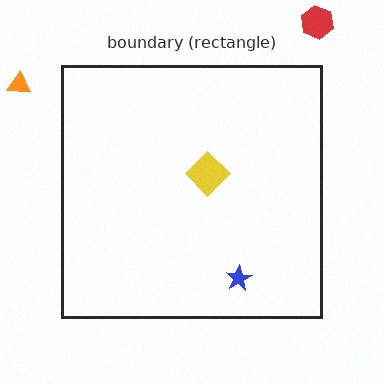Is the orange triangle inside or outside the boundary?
Outside.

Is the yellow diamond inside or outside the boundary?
Inside.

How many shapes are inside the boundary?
2 inside, 2 outside.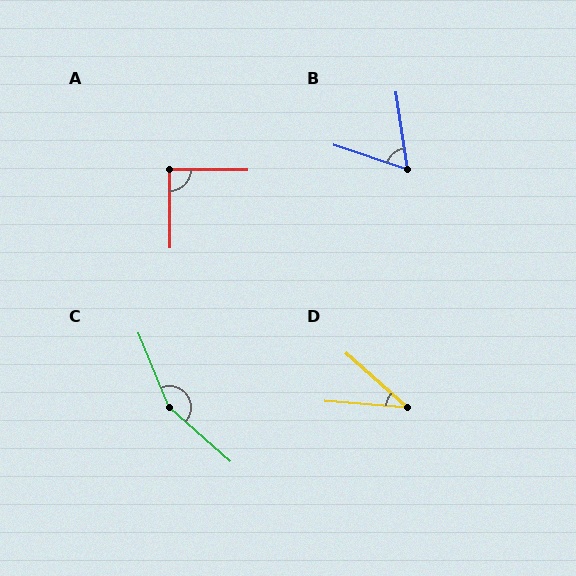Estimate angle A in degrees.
Approximately 89 degrees.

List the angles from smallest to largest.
D (37°), B (63°), A (89°), C (154°).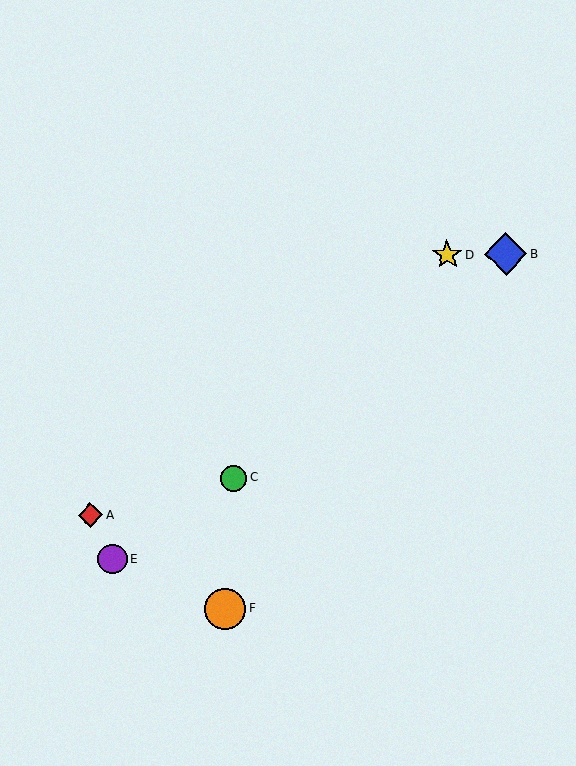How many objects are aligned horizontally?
2 objects (B, D) are aligned horizontally.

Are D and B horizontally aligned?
Yes, both are at y≈255.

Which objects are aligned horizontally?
Objects B, D are aligned horizontally.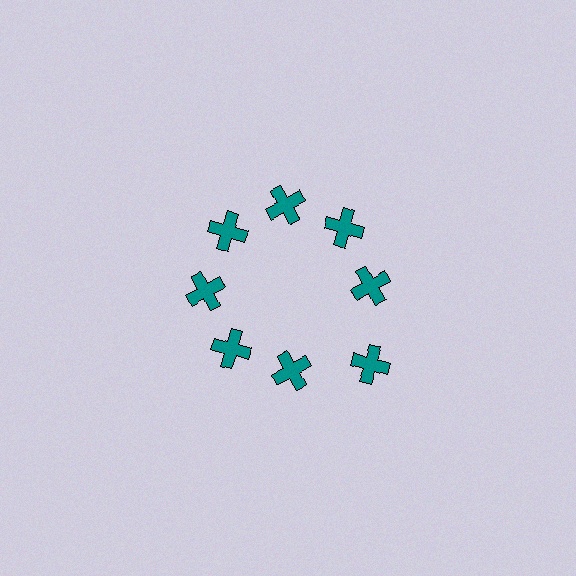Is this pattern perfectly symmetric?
No. The 8 teal crosses are arranged in a ring, but one element near the 4 o'clock position is pushed outward from the center, breaking the 8-fold rotational symmetry.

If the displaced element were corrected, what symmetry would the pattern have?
It would have 8-fold rotational symmetry — the pattern would map onto itself every 45 degrees.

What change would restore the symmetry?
The symmetry would be restored by moving it inward, back onto the ring so that all 8 crosses sit at equal angles and equal distance from the center.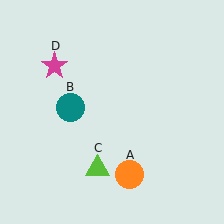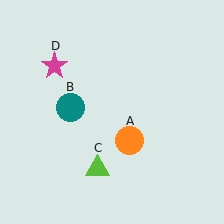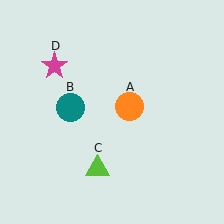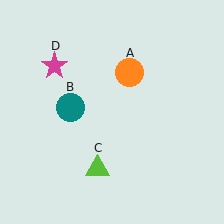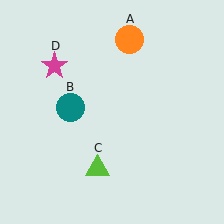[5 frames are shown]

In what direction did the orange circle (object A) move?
The orange circle (object A) moved up.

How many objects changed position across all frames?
1 object changed position: orange circle (object A).